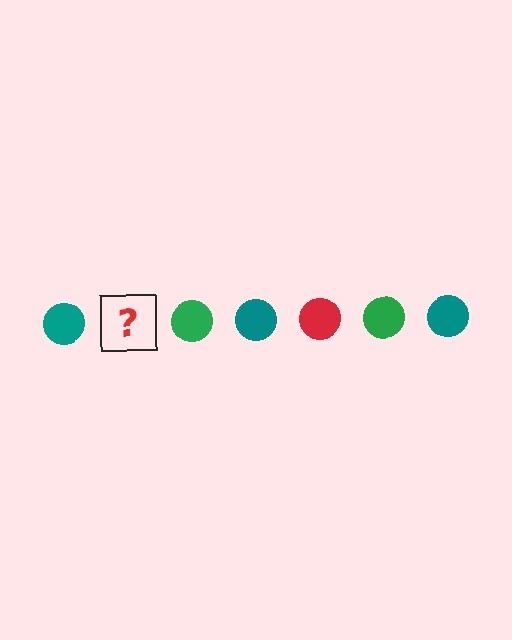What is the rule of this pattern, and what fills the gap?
The rule is that the pattern cycles through teal, red, green circles. The gap should be filled with a red circle.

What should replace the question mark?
The question mark should be replaced with a red circle.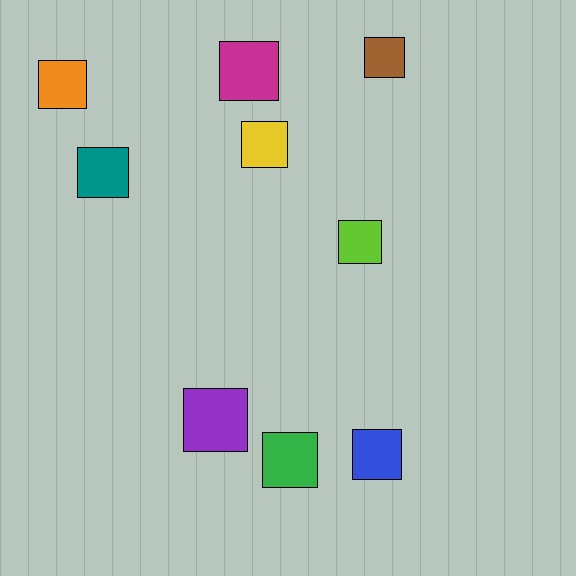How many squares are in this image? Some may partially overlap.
There are 9 squares.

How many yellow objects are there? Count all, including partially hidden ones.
There is 1 yellow object.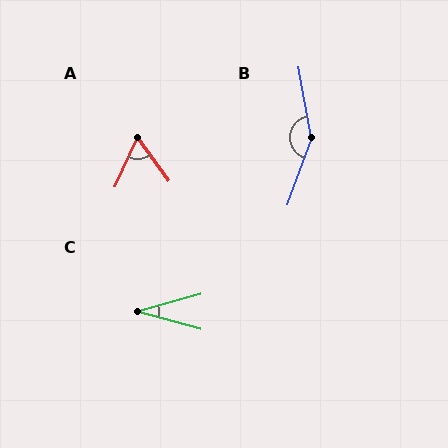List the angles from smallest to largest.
C (30°), A (60°), B (150°).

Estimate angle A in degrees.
Approximately 60 degrees.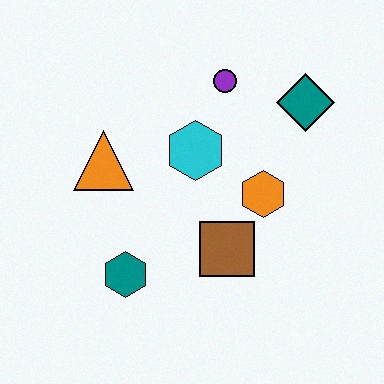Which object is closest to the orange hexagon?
The brown square is closest to the orange hexagon.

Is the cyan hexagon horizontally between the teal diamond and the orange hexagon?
No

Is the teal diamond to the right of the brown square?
Yes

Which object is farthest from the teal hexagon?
The teal diamond is farthest from the teal hexagon.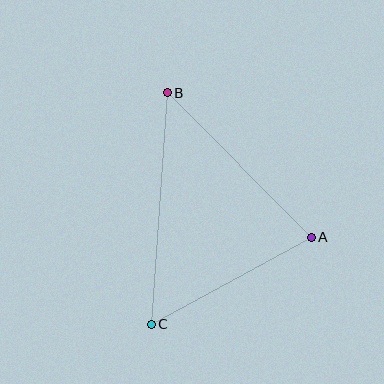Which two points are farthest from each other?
Points B and C are farthest from each other.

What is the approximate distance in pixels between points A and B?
The distance between A and B is approximately 204 pixels.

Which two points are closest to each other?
Points A and C are closest to each other.